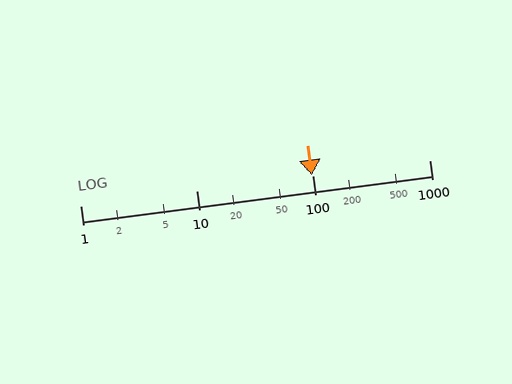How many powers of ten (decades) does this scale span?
The scale spans 3 decades, from 1 to 1000.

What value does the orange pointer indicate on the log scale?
The pointer indicates approximately 97.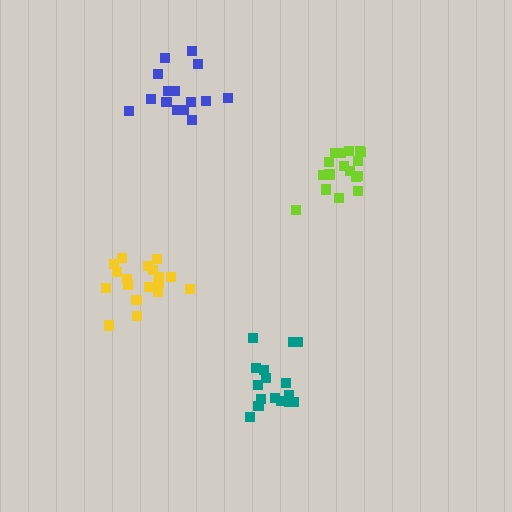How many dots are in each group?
Group 1: 15 dots, Group 2: 16 dots, Group 3: 19 dots, Group 4: 17 dots (67 total).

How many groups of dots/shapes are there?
There are 4 groups.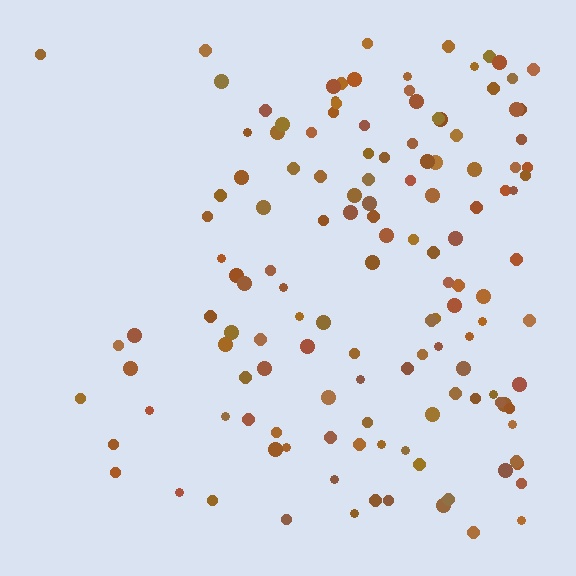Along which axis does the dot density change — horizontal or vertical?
Horizontal.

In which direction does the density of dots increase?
From left to right, with the right side densest.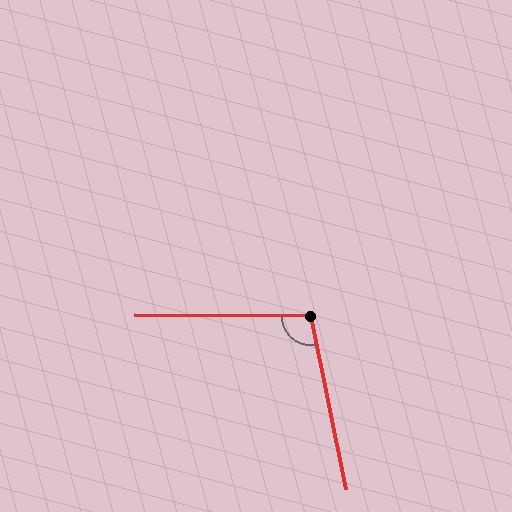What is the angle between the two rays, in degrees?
Approximately 101 degrees.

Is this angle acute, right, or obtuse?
It is obtuse.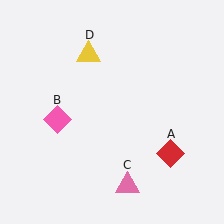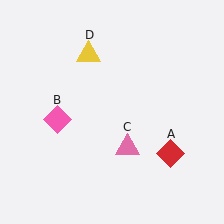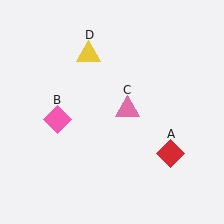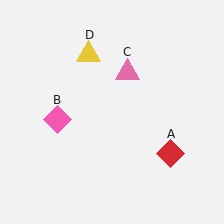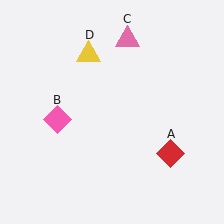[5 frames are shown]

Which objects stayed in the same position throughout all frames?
Red diamond (object A) and pink diamond (object B) and yellow triangle (object D) remained stationary.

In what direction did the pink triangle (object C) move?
The pink triangle (object C) moved up.